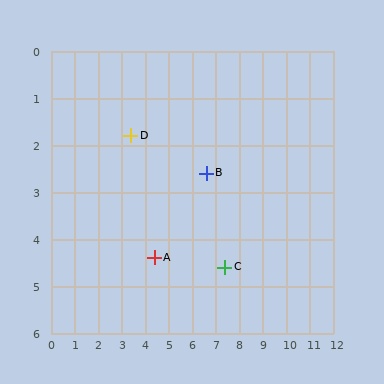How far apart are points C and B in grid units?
Points C and B are about 2.2 grid units apart.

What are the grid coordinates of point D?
Point D is at approximately (3.4, 1.8).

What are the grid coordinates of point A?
Point A is at approximately (4.4, 4.4).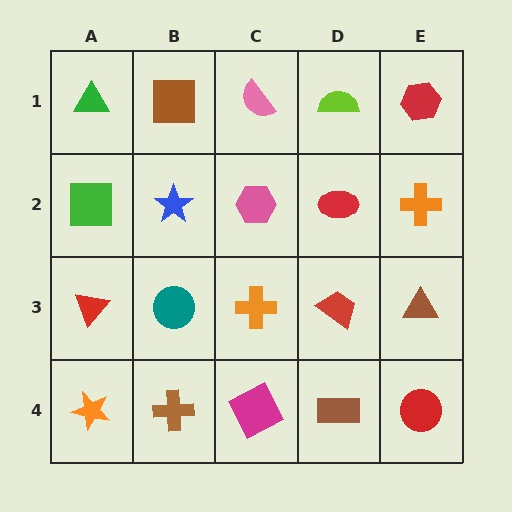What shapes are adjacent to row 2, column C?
A pink semicircle (row 1, column C), an orange cross (row 3, column C), a blue star (row 2, column B), a red ellipse (row 2, column D).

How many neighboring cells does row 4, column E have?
2.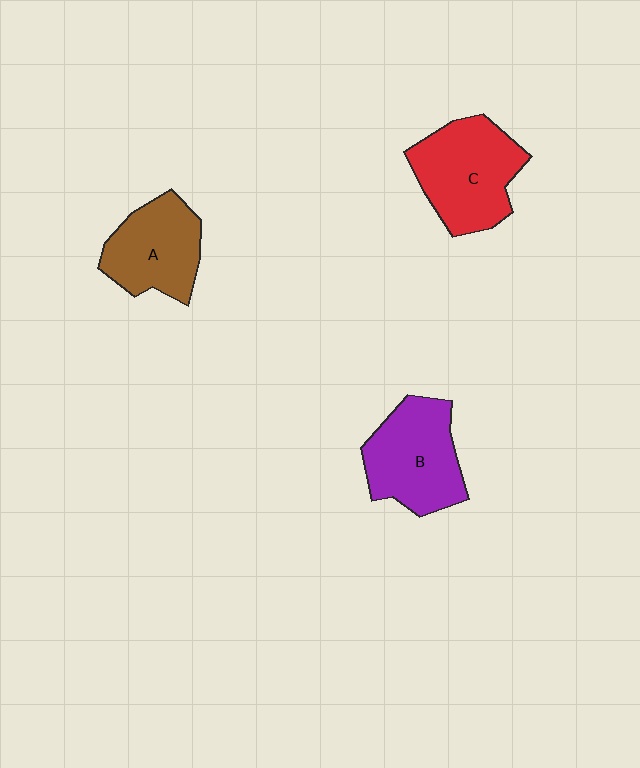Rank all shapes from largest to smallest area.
From largest to smallest: C (red), B (purple), A (brown).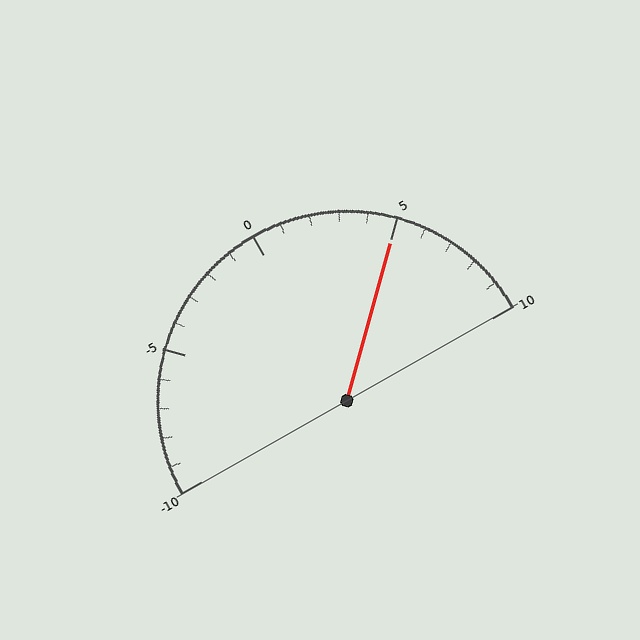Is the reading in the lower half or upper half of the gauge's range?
The reading is in the upper half of the range (-10 to 10).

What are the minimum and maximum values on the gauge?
The gauge ranges from -10 to 10.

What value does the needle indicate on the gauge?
The needle indicates approximately 5.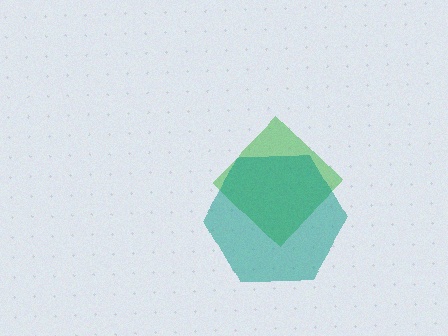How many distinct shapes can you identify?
There are 2 distinct shapes: a green diamond, a teal hexagon.